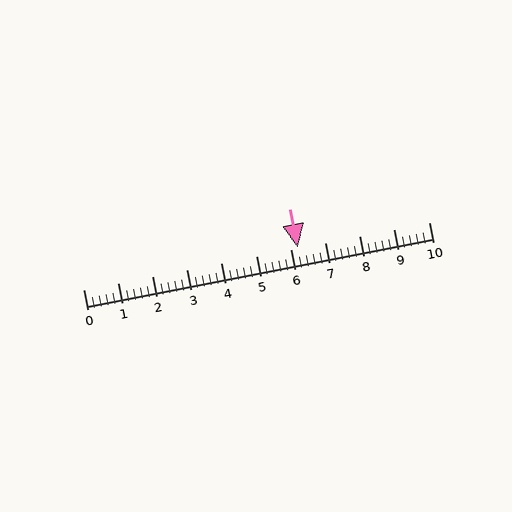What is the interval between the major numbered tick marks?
The major tick marks are spaced 1 units apart.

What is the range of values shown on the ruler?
The ruler shows values from 0 to 10.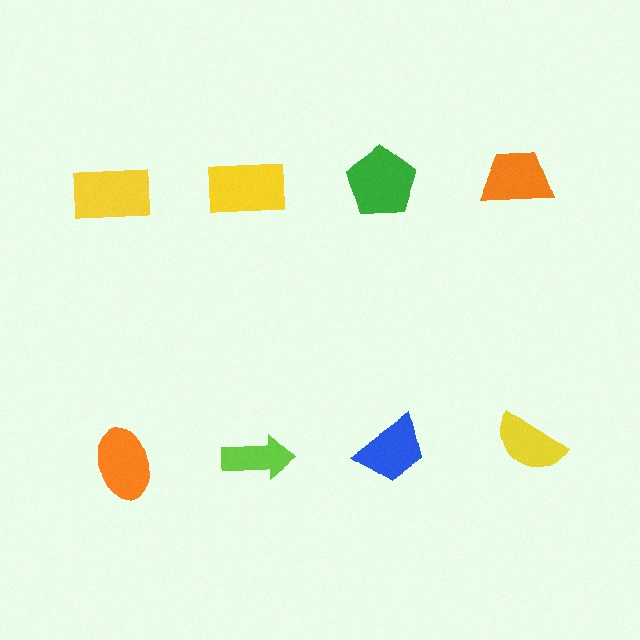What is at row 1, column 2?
A yellow rectangle.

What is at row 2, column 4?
A yellow semicircle.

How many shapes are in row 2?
4 shapes.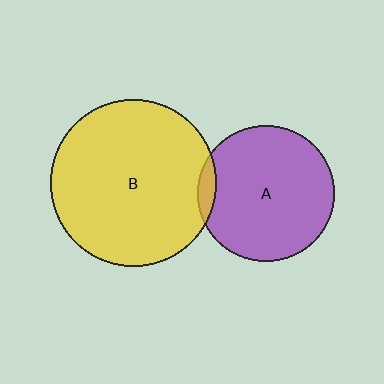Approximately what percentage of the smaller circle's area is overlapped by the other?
Approximately 5%.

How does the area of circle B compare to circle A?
Approximately 1.5 times.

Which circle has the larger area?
Circle B (yellow).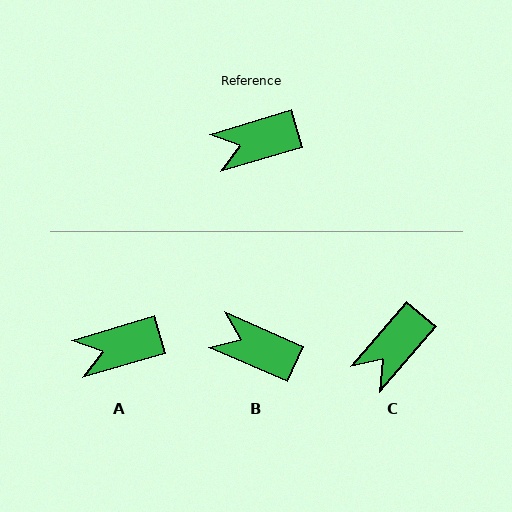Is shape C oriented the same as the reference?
No, it is off by about 33 degrees.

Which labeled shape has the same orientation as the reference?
A.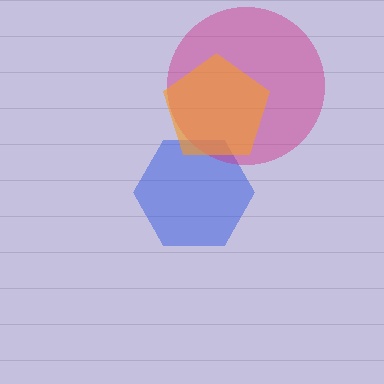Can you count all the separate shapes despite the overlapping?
Yes, there are 3 separate shapes.